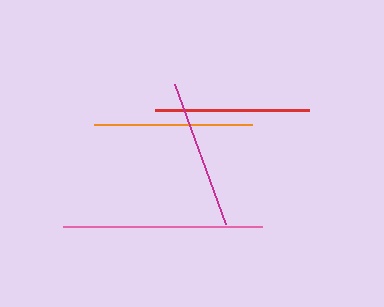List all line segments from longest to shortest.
From longest to shortest: pink, orange, red, magenta.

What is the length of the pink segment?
The pink segment is approximately 199 pixels long.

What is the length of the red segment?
The red segment is approximately 154 pixels long.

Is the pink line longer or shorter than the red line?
The pink line is longer than the red line.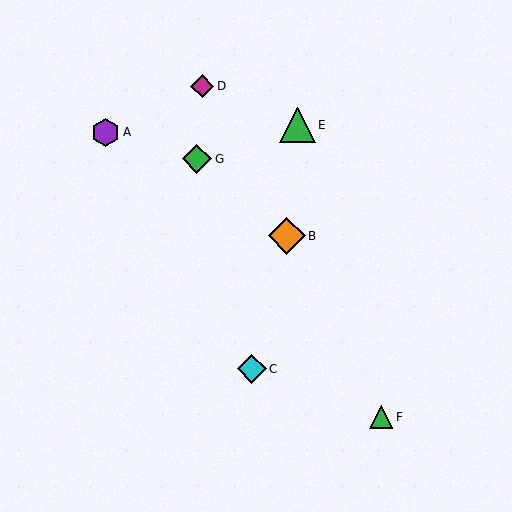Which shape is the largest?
The orange diamond (labeled B) is the largest.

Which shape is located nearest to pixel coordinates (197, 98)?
The magenta diamond (labeled D) at (202, 86) is nearest to that location.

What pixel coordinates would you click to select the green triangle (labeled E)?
Click at (297, 125) to select the green triangle E.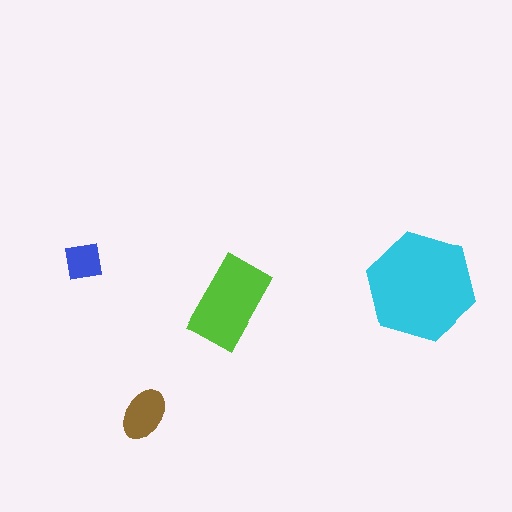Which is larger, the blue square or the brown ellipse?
The brown ellipse.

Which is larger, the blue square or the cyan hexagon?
The cyan hexagon.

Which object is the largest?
The cyan hexagon.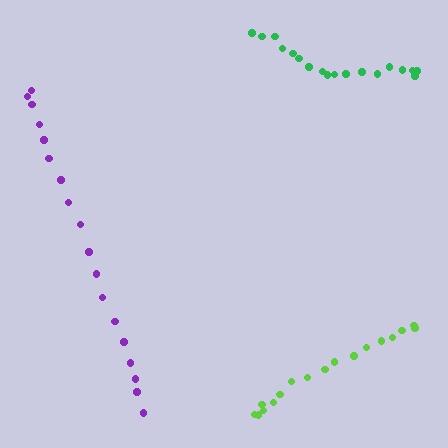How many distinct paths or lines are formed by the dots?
There are 3 distinct paths.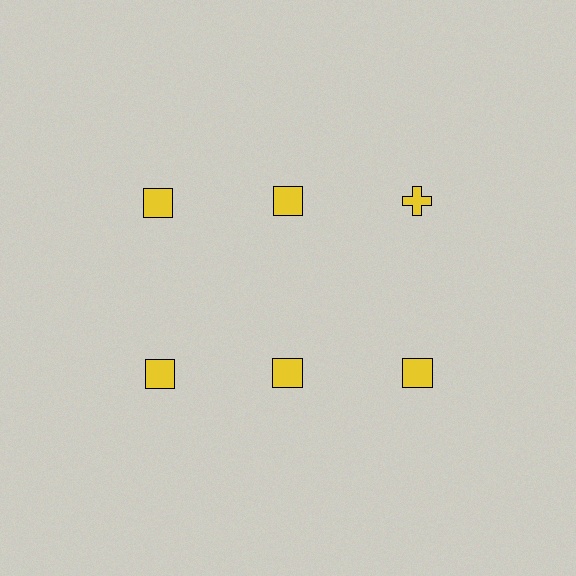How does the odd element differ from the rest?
It has a different shape: cross instead of square.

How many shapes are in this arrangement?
There are 6 shapes arranged in a grid pattern.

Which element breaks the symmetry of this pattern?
The yellow cross in the top row, center column breaks the symmetry. All other shapes are yellow squares.